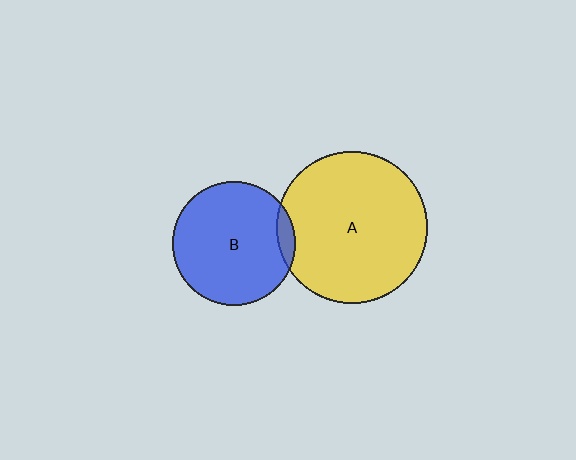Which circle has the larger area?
Circle A (yellow).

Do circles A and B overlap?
Yes.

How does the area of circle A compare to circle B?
Approximately 1.5 times.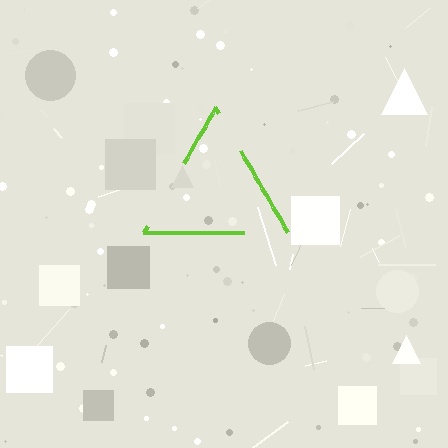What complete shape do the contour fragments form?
The contour fragments form a triangle.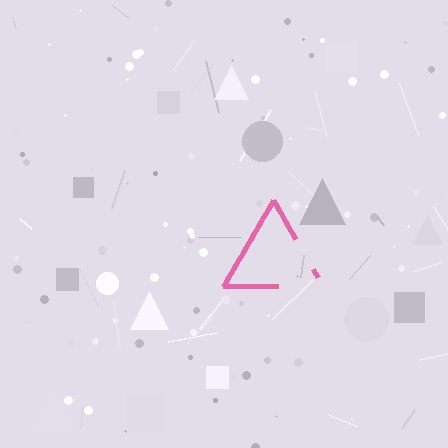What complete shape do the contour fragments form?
The contour fragments form a triangle.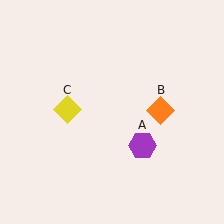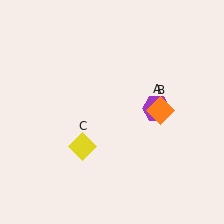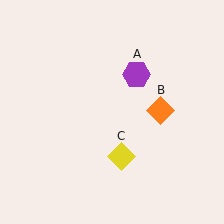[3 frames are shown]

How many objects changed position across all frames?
2 objects changed position: purple hexagon (object A), yellow diamond (object C).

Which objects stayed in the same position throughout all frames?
Orange diamond (object B) remained stationary.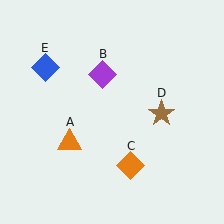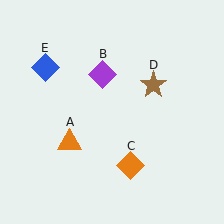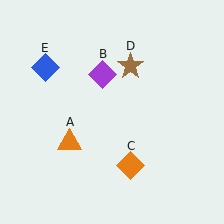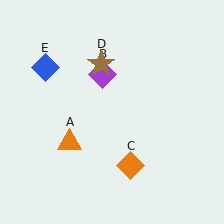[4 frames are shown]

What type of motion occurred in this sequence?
The brown star (object D) rotated counterclockwise around the center of the scene.